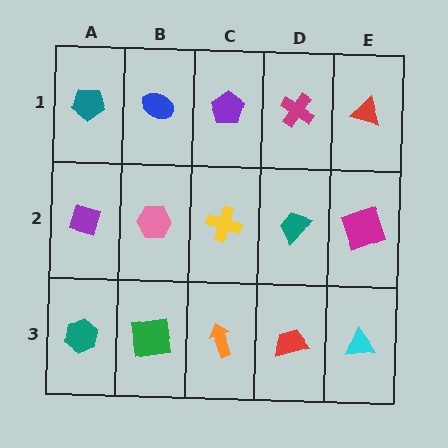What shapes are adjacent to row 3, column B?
A pink hexagon (row 2, column B), a teal hexagon (row 3, column A), an orange arrow (row 3, column C).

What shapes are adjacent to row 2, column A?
A teal pentagon (row 1, column A), a teal hexagon (row 3, column A), a pink hexagon (row 2, column B).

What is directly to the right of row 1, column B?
A purple pentagon.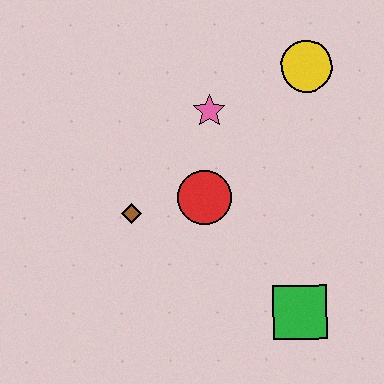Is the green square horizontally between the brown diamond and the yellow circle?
Yes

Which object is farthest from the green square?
The yellow circle is farthest from the green square.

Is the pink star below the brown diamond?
No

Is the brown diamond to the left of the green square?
Yes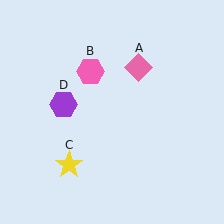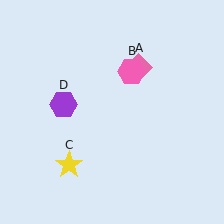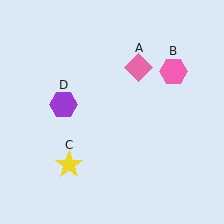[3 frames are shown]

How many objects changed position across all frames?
1 object changed position: pink hexagon (object B).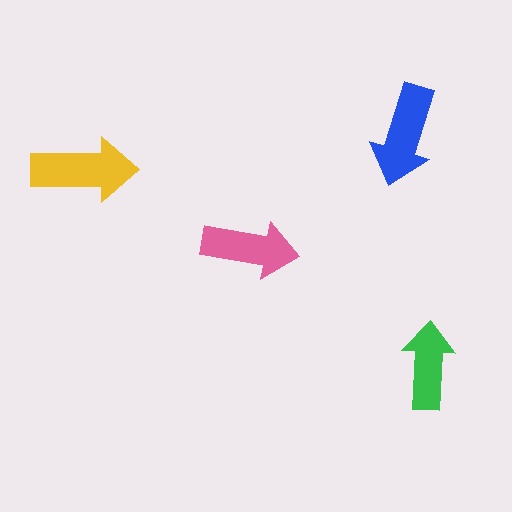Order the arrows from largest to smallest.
the yellow one, the blue one, the pink one, the green one.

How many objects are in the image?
There are 4 objects in the image.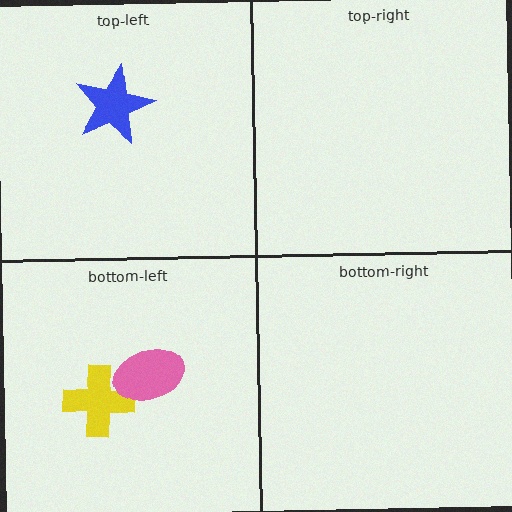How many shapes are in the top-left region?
1.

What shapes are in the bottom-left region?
The yellow cross, the pink ellipse.